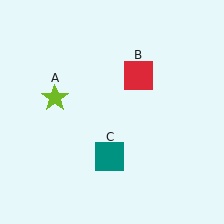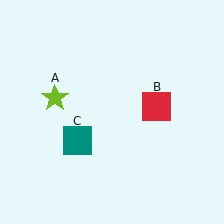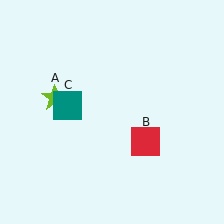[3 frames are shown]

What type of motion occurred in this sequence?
The red square (object B), teal square (object C) rotated clockwise around the center of the scene.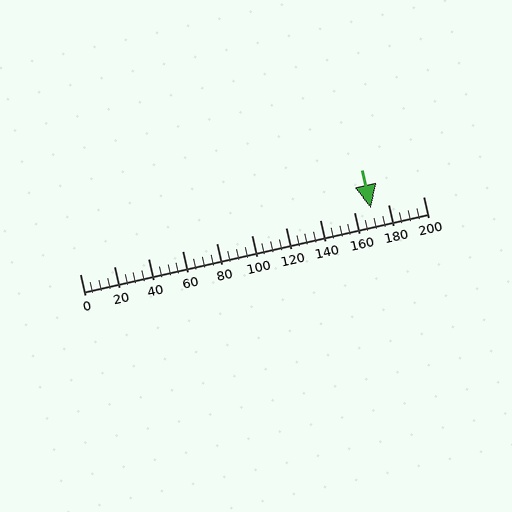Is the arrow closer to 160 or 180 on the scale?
The arrow is closer to 160.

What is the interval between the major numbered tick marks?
The major tick marks are spaced 20 units apart.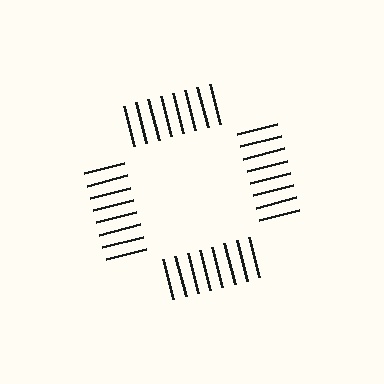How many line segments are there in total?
32 — 8 along each of the 4 edges.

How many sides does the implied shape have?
4 sides — the line-ends trace a square.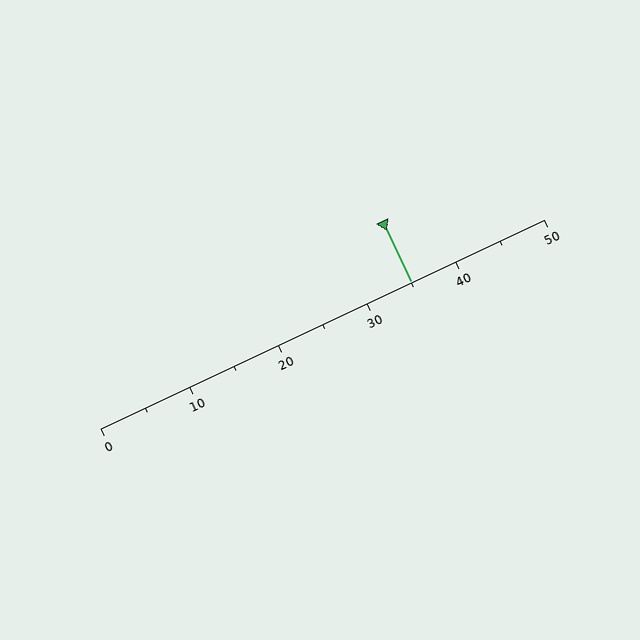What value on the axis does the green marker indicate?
The marker indicates approximately 35.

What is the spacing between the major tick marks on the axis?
The major ticks are spaced 10 apart.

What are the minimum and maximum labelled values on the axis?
The axis runs from 0 to 50.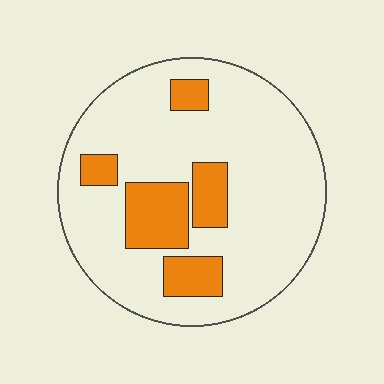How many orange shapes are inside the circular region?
5.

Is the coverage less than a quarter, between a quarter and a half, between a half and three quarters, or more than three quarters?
Less than a quarter.